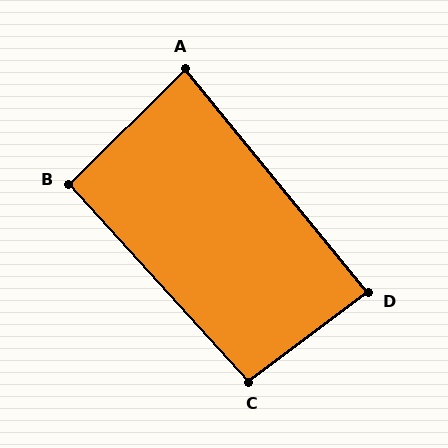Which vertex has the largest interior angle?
C, at approximately 96 degrees.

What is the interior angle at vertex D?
Approximately 88 degrees (approximately right).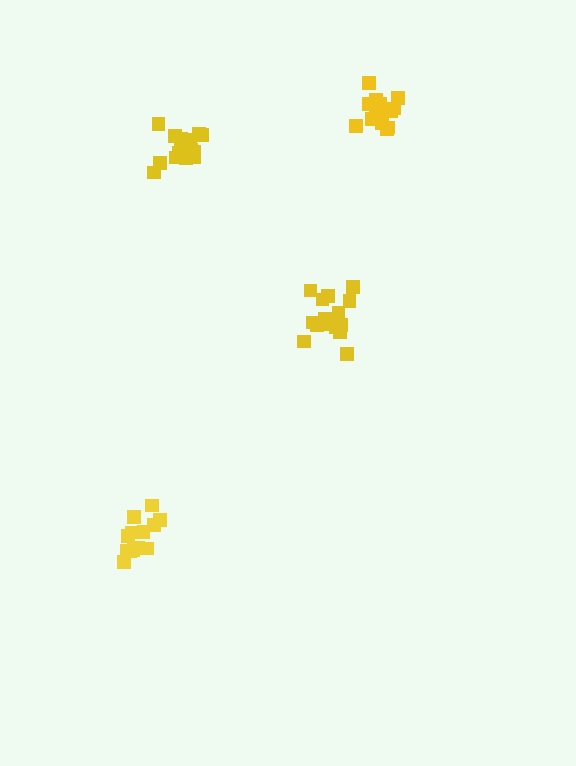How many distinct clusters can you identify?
There are 4 distinct clusters.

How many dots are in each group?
Group 1: 17 dots, Group 2: 17 dots, Group 3: 15 dots, Group 4: 13 dots (62 total).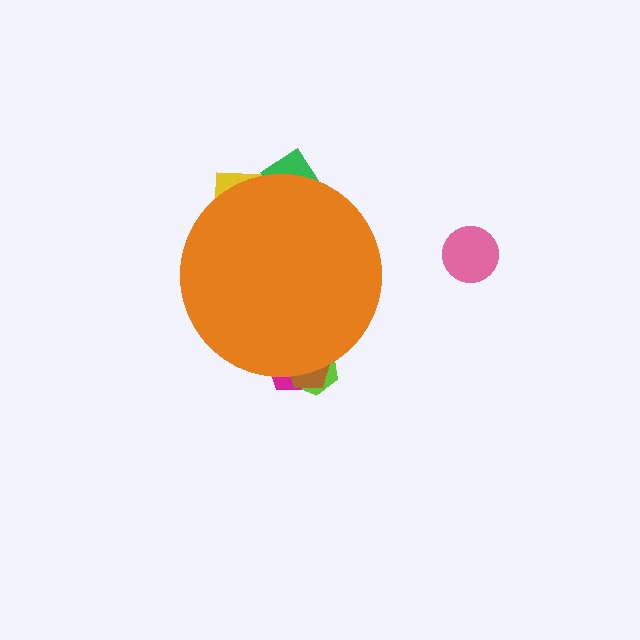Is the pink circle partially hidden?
No, the pink circle is fully visible.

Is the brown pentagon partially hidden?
Yes, the brown pentagon is partially hidden behind the orange circle.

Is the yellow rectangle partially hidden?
Yes, the yellow rectangle is partially hidden behind the orange circle.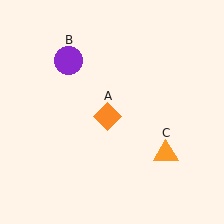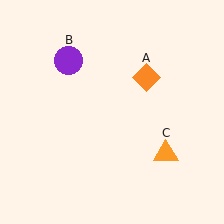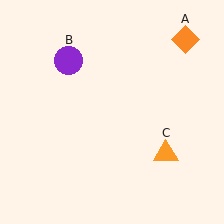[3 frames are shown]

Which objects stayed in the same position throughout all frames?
Purple circle (object B) and orange triangle (object C) remained stationary.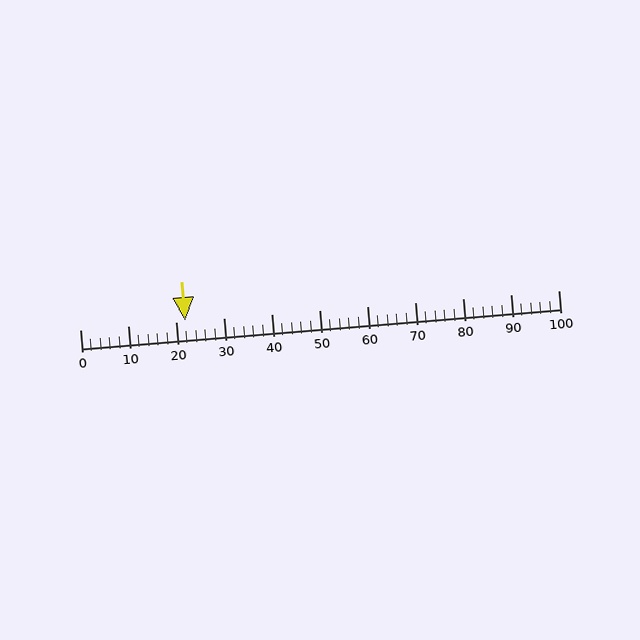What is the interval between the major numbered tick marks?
The major tick marks are spaced 10 units apart.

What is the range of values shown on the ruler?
The ruler shows values from 0 to 100.